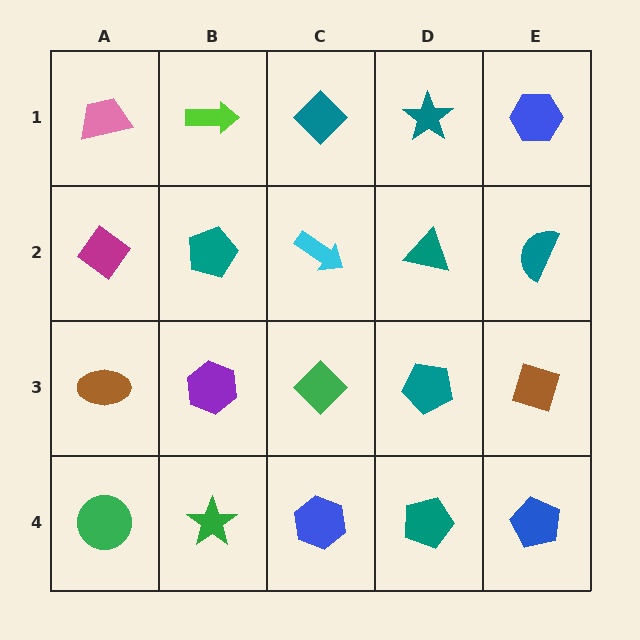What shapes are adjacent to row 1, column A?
A magenta diamond (row 2, column A), a lime arrow (row 1, column B).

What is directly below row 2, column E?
A brown diamond.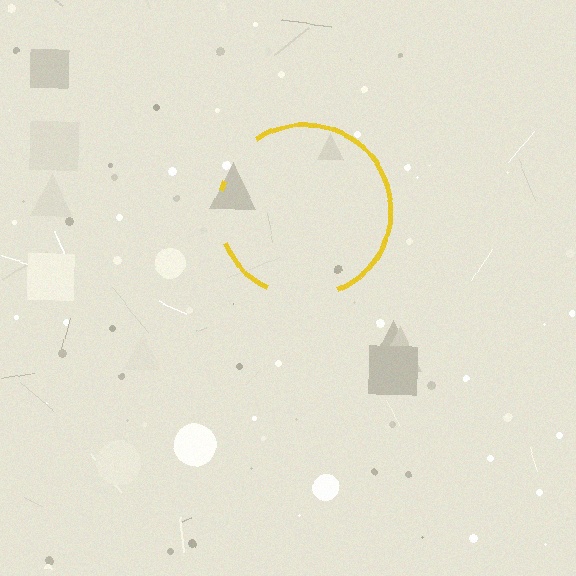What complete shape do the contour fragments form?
The contour fragments form a circle.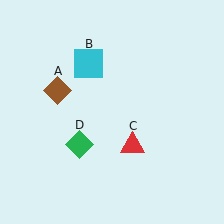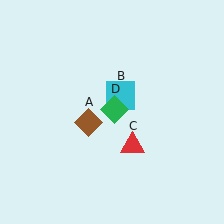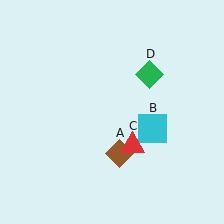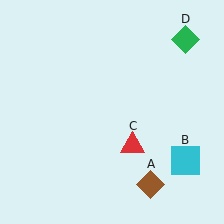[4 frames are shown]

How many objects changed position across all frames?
3 objects changed position: brown diamond (object A), cyan square (object B), green diamond (object D).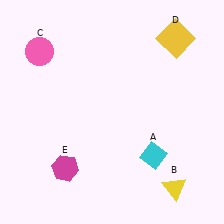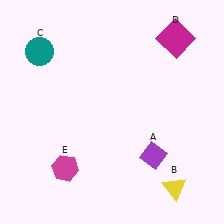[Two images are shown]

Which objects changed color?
A changed from cyan to purple. C changed from pink to teal. D changed from yellow to magenta.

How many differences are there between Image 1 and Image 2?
There are 3 differences between the two images.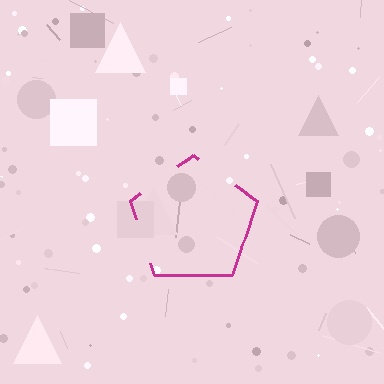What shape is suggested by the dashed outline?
The dashed outline suggests a pentagon.